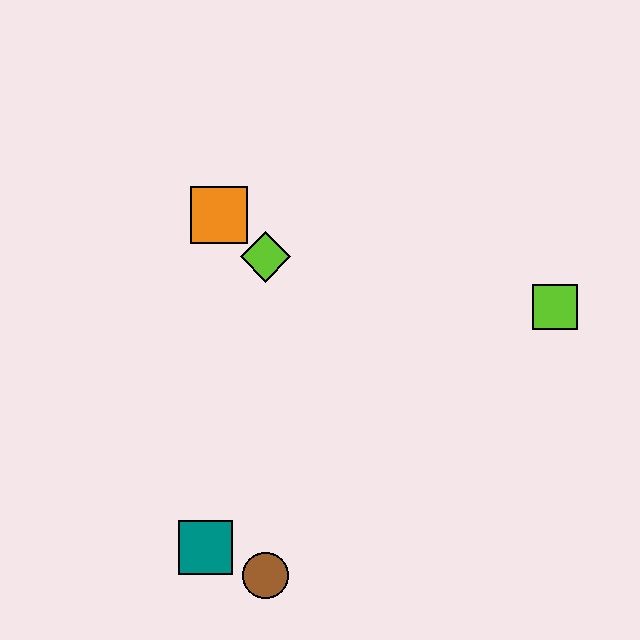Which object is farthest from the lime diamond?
The brown circle is farthest from the lime diamond.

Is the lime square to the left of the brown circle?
No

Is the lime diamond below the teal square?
No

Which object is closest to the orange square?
The lime diamond is closest to the orange square.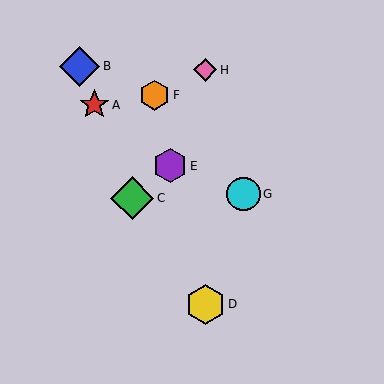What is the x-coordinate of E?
Object E is at x≈170.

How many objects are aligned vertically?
2 objects (D, H) are aligned vertically.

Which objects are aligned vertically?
Objects D, H are aligned vertically.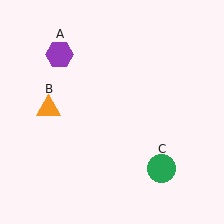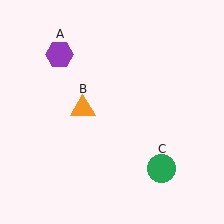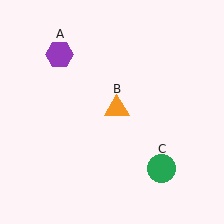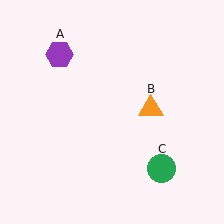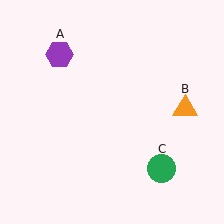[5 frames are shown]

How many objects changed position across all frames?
1 object changed position: orange triangle (object B).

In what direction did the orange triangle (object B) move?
The orange triangle (object B) moved right.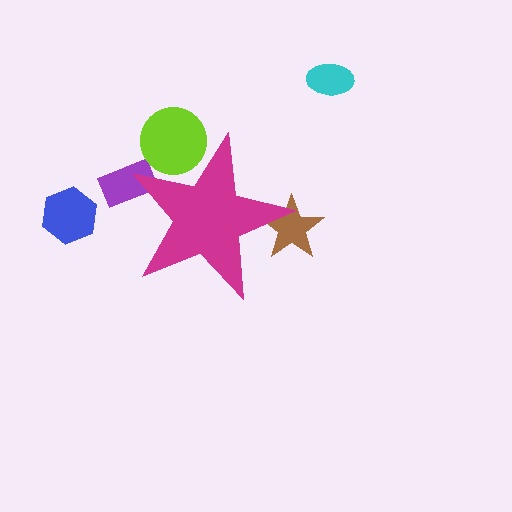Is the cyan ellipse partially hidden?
No, the cyan ellipse is fully visible.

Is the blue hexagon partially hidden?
No, the blue hexagon is fully visible.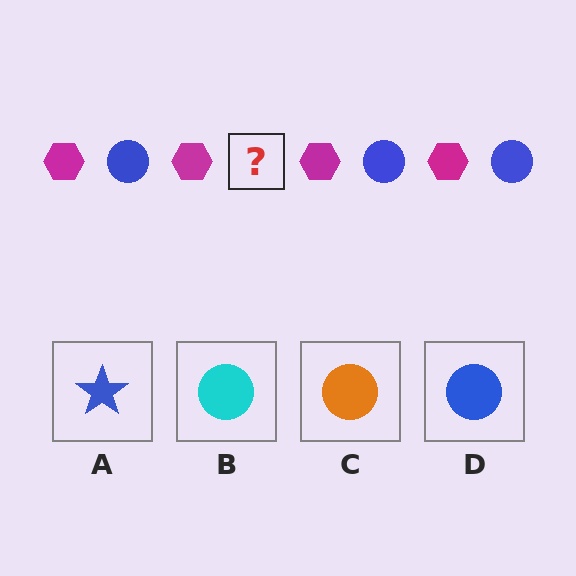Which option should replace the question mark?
Option D.